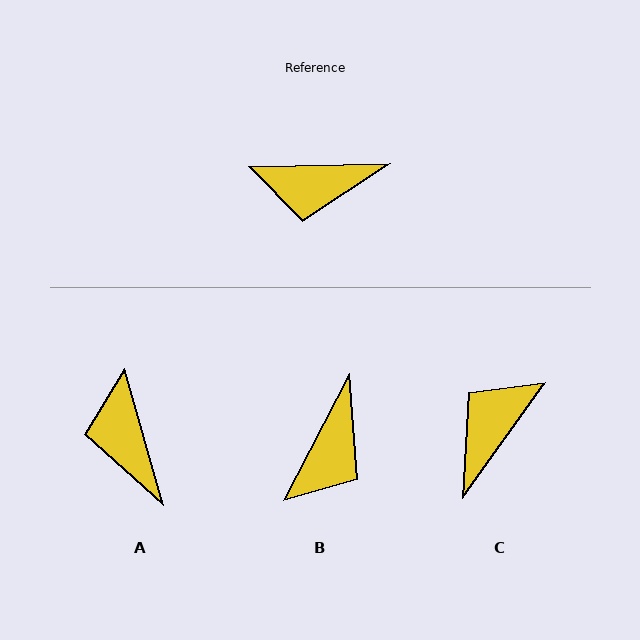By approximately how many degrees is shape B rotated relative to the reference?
Approximately 61 degrees counter-clockwise.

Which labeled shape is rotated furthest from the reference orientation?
C, about 127 degrees away.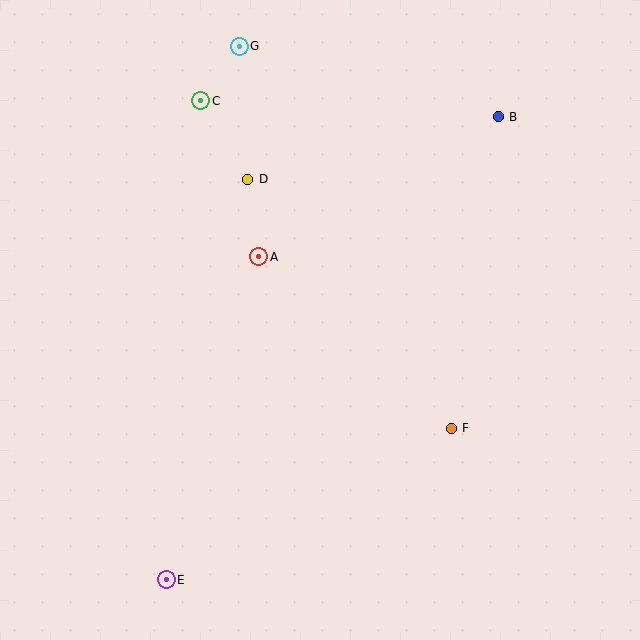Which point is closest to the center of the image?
Point A at (259, 257) is closest to the center.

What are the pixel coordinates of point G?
Point G is at (239, 46).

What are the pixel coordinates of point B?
Point B is at (498, 117).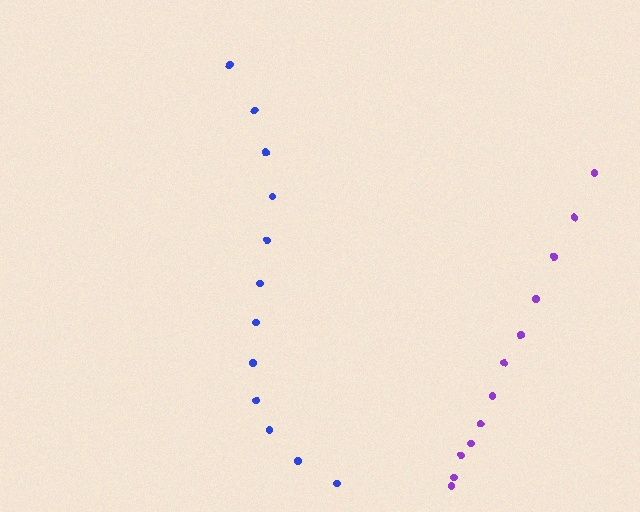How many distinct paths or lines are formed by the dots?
There are 2 distinct paths.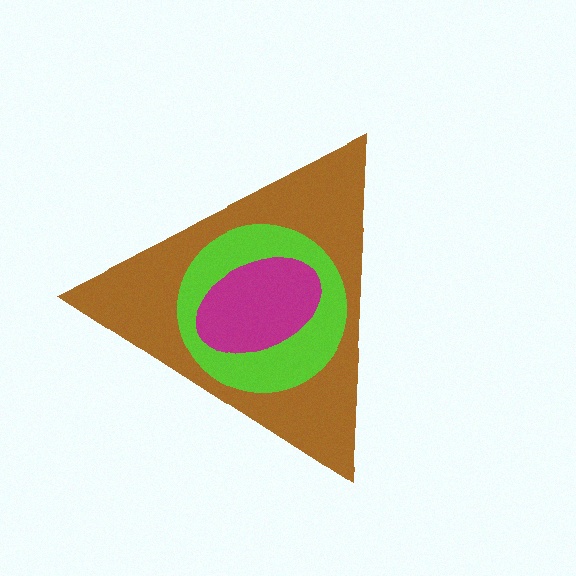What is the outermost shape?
The brown triangle.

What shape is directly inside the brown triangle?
The lime circle.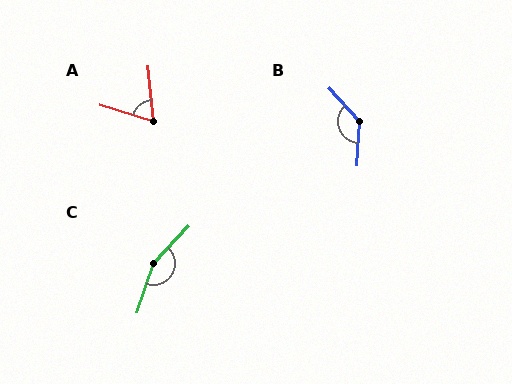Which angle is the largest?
C, at approximately 155 degrees.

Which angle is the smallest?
A, at approximately 67 degrees.